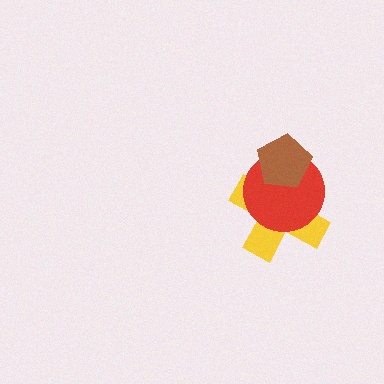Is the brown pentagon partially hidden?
No, no other shape covers it.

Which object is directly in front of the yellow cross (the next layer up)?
The red circle is directly in front of the yellow cross.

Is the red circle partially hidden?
Yes, it is partially covered by another shape.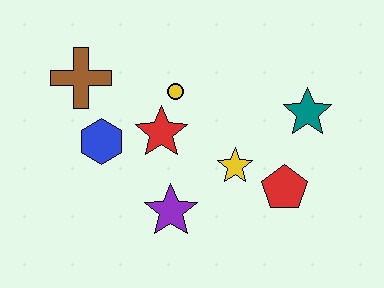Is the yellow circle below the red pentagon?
No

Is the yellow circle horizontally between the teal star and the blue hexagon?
Yes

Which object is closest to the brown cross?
The blue hexagon is closest to the brown cross.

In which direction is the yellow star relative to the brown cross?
The yellow star is to the right of the brown cross.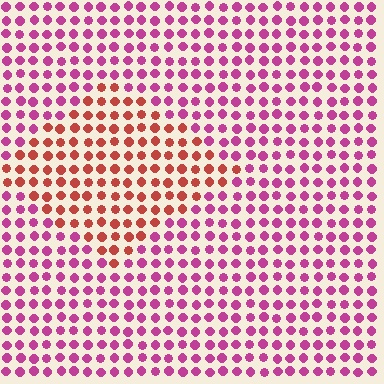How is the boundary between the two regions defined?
The boundary is defined purely by a slight shift in hue (about 44 degrees). Spacing, size, and orientation are identical on both sides.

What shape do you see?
I see a diamond.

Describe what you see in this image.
The image is filled with small magenta elements in a uniform arrangement. A diamond-shaped region is visible where the elements are tinted to a slightly different hue, forming a subtle color boundary.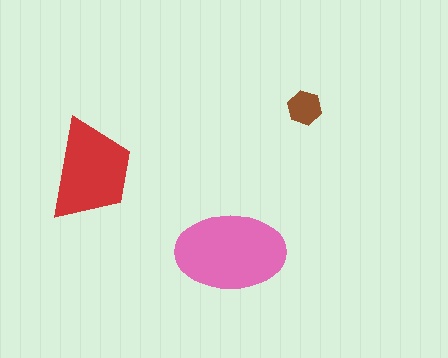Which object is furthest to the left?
The red trapezoid is leftmost.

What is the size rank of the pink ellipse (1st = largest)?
1st.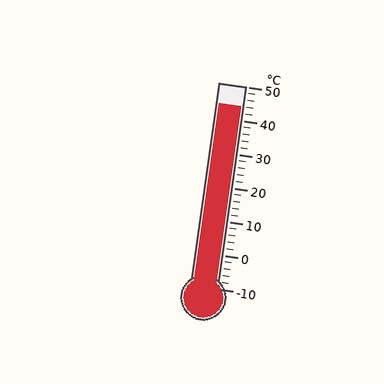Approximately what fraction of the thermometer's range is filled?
The thermometer is filled to approximately 90% of its range.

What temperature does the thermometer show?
The thermometer shows approximately 44°C.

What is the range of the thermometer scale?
The thermometer scale ranges from -10°C to 50°C.